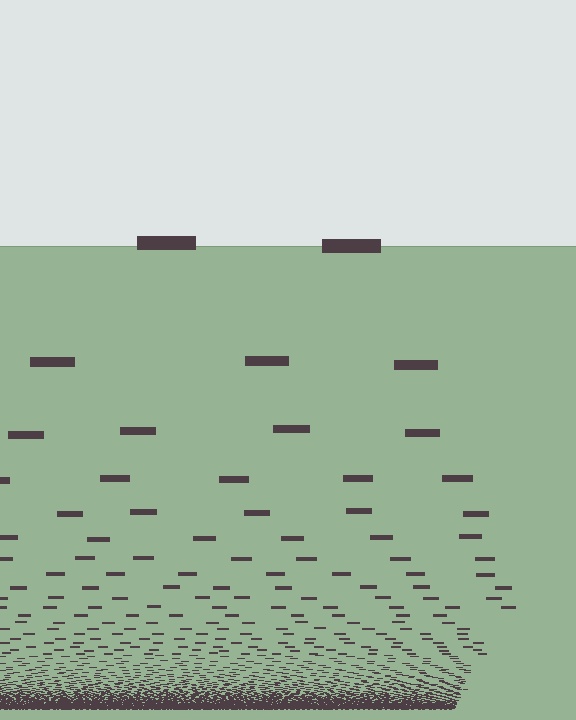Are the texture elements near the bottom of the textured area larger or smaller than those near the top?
Smaller. The gradient is inverted — elements near the bottom are smaller and denser.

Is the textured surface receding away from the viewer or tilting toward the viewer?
The surface appears to tilt toward the viewer. Texture elements get larger and sparser toward the top.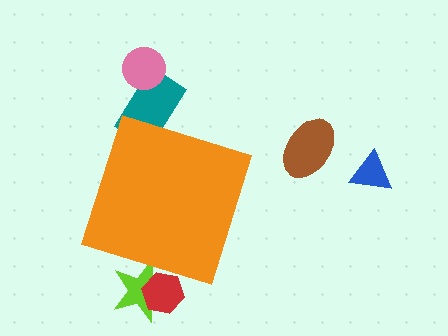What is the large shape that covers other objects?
An orange diamond.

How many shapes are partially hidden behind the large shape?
3 shapes are partially hidden.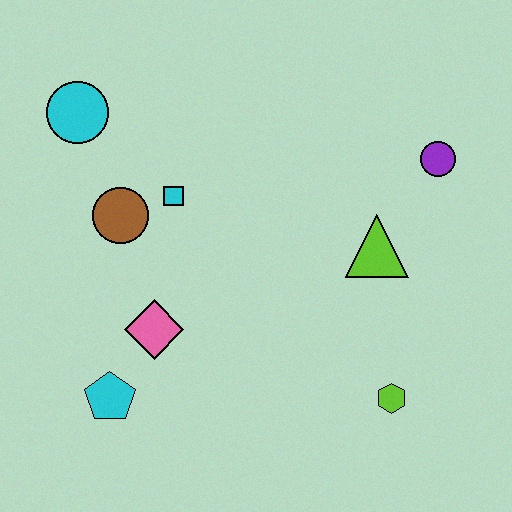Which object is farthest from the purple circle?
The cyan pentagon is farthest from the purple circle.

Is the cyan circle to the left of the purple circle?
Yes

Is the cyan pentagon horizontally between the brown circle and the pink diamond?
No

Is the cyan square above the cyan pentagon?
Yes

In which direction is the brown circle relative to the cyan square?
The brown circle is to the left of the cyan square.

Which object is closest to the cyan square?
The brown circle is closest to the cyan square.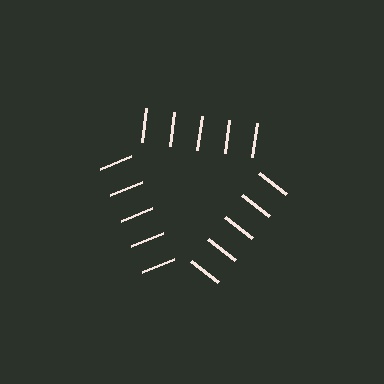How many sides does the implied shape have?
3 sides — the line-ends trace a triangle.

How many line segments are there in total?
15 — 5 along each of the 3 edges.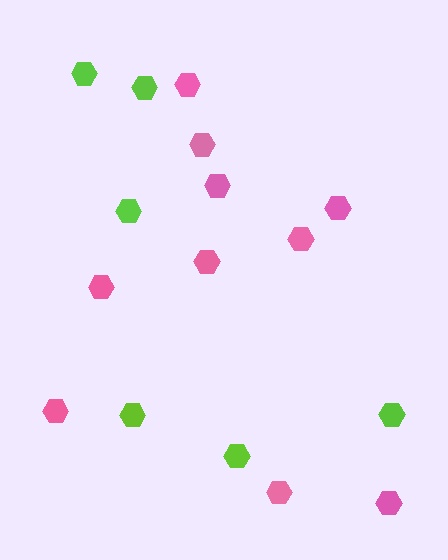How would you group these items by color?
There are 2 groups: one group of pink hexagons (10) and one group of lime hexagons (6).